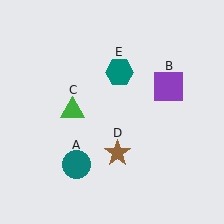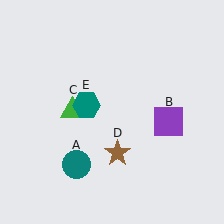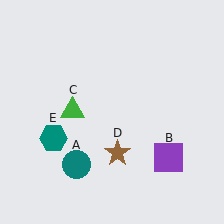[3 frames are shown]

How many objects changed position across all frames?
2 objects changed position: purple square (object B), teal hexagon (object E).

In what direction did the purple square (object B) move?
The purple square (object B) moved down.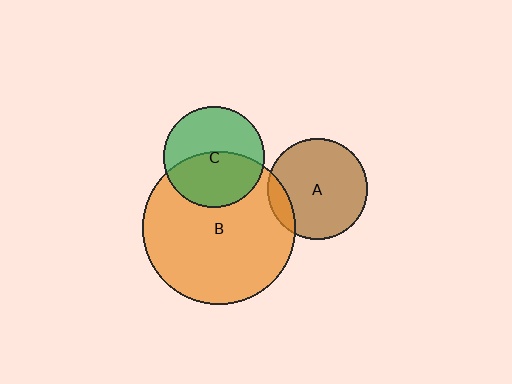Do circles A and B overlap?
Yes.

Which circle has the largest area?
Circle B (orange).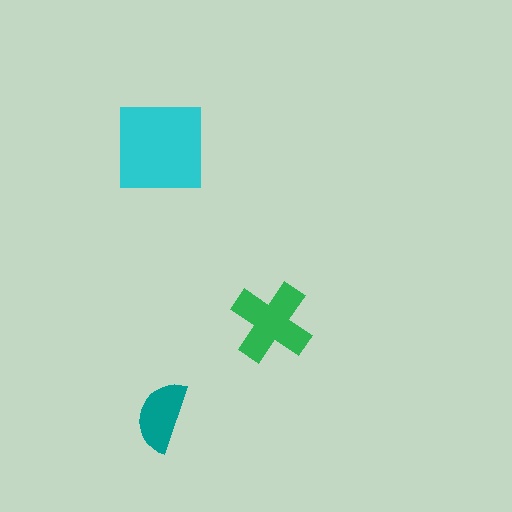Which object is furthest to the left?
The teal semicircle is leftmost.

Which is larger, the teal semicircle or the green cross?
The green cross.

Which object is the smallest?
The teal semicircle.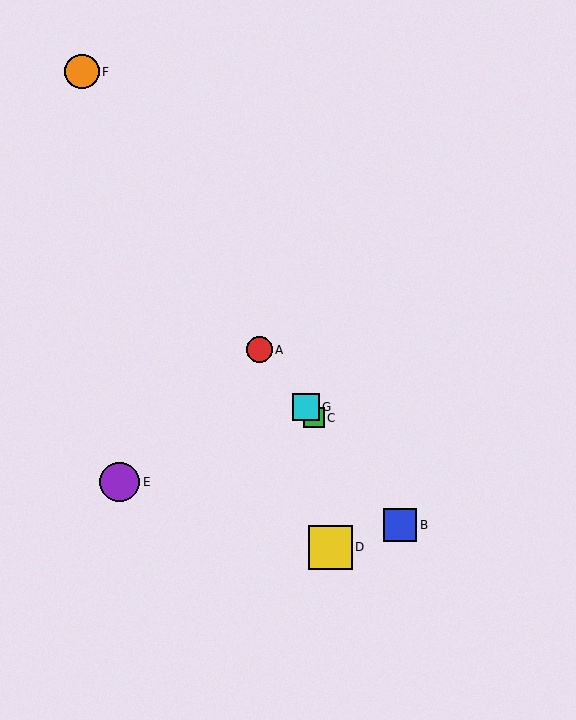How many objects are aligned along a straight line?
4 objects (A, B, C, G) are aligned along a straight line.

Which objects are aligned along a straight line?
Objects A, B, C, G are aligned along a straight line.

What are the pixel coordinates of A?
Object A is at (259, 350).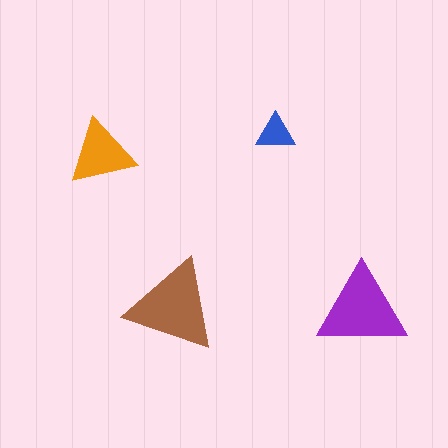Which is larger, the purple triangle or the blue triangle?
The purple one.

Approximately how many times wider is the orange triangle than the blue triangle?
About 1.5 times wider.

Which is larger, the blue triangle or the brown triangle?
The brown one.